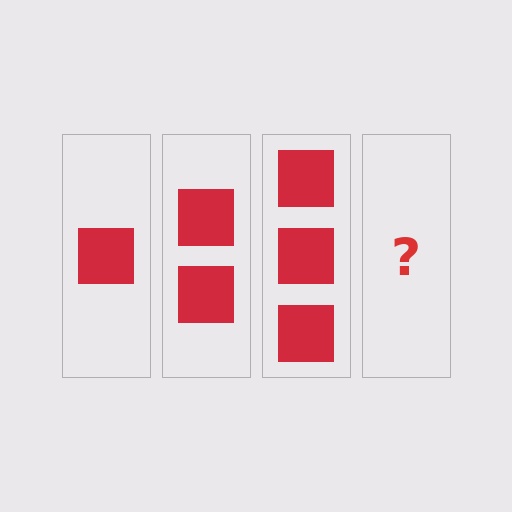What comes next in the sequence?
The next element should be 4 squares.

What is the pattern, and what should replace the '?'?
The pattern is that each step adds one more square. The '?' should be 4 squares.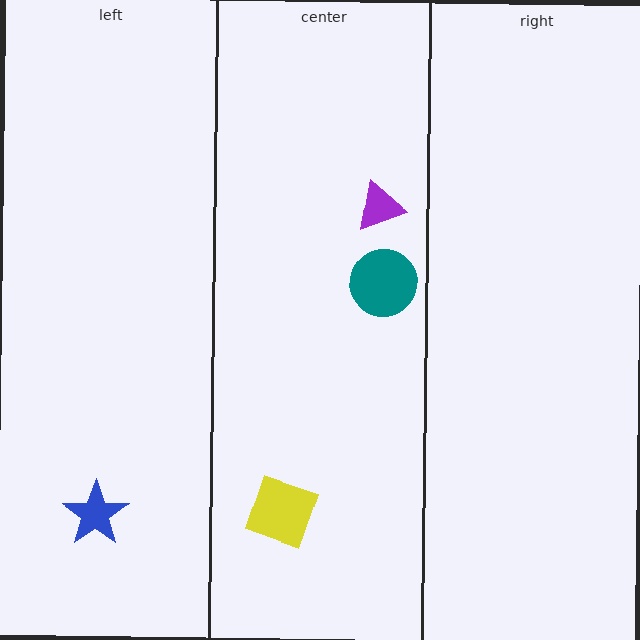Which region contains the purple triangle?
The center region.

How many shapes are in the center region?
3.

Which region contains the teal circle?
The center region.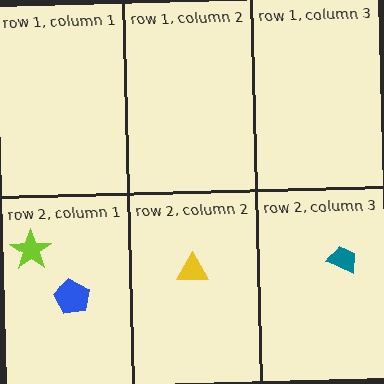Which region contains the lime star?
The row 2, column 1 region.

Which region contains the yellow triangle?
The row 2, column 2 region.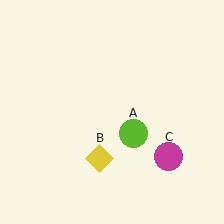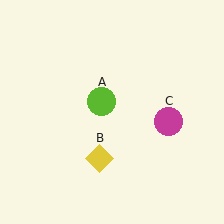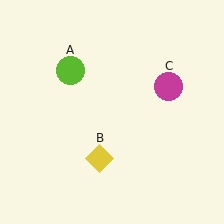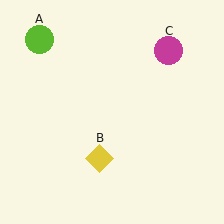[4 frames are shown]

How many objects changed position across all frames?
2 objects changed position: lime circle (object A), magenta circle (object C).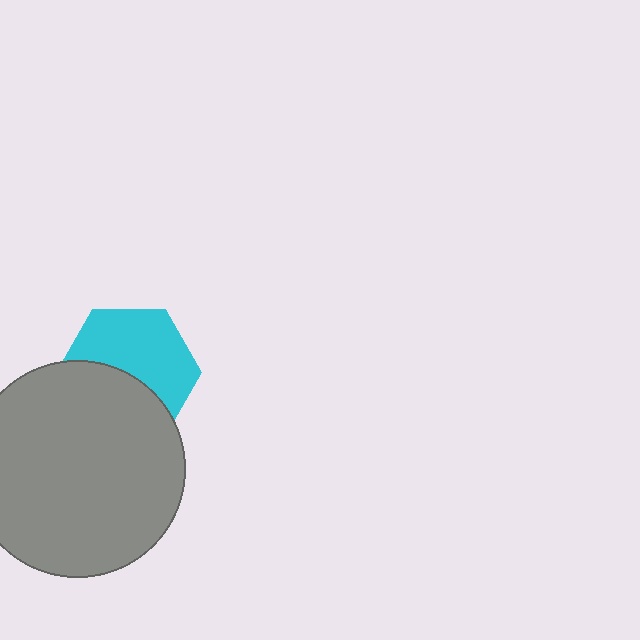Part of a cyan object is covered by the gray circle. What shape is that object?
It is a hexagon.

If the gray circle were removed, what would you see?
You would see the complete cyan hexagon.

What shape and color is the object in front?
The object in front is a gray circle.